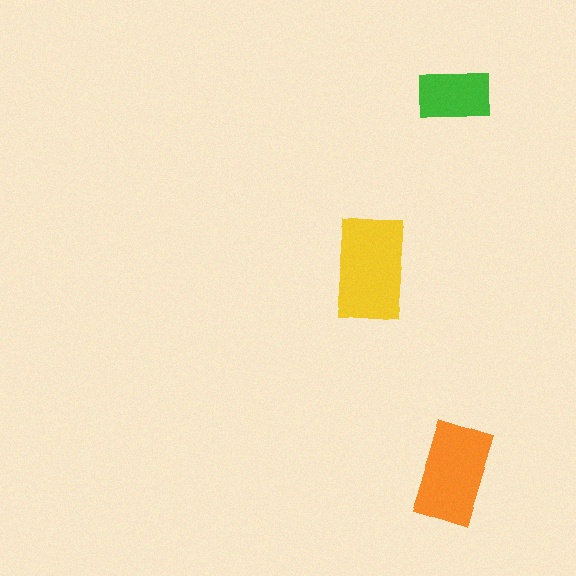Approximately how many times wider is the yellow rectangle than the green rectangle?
About 1.5 times wider.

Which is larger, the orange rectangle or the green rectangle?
The orange one.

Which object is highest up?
The green rectangle is topmost.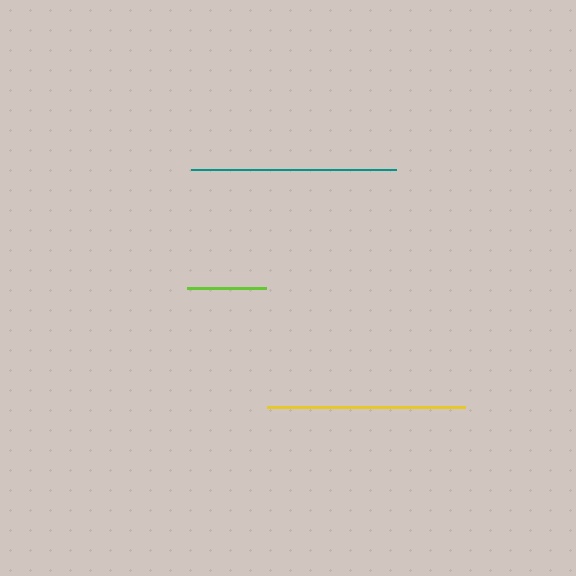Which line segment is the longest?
The teal line is the longest at approximately 205 pixels.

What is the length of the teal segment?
The teal segment is approximately 205 pixels long.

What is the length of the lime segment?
The lime segment is approximately 79 pixels long.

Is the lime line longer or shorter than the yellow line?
The yellow line is longer than the lime line.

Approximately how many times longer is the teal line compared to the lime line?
The teal line is approximately 2.6 times the length of the lime line.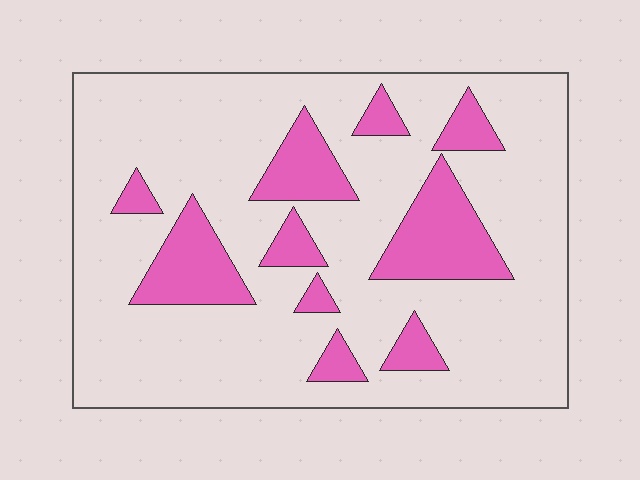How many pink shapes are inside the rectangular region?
10.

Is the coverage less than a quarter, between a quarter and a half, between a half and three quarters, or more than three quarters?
Less than a quarter.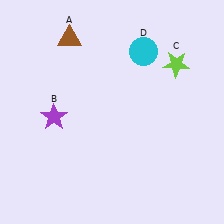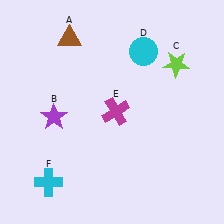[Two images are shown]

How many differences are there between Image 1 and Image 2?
There are 2 differences between the two images.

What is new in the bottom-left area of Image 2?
A cyan cross (F) was added in the bottom-left area of Image 2.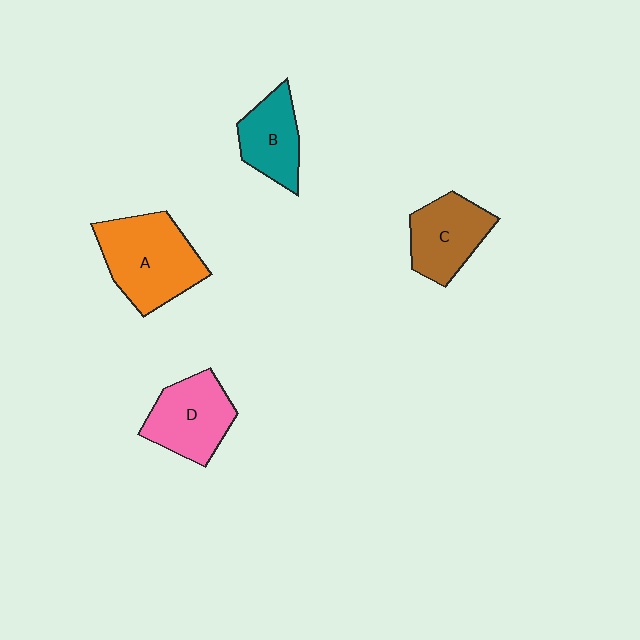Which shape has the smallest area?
Shape B (teal).